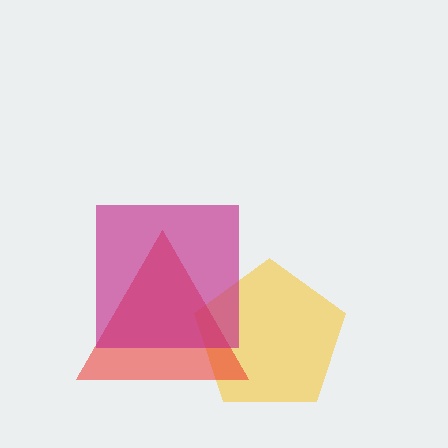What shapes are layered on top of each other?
The layered shapes are: a yellow pentagon, a red triangle, a magenta square.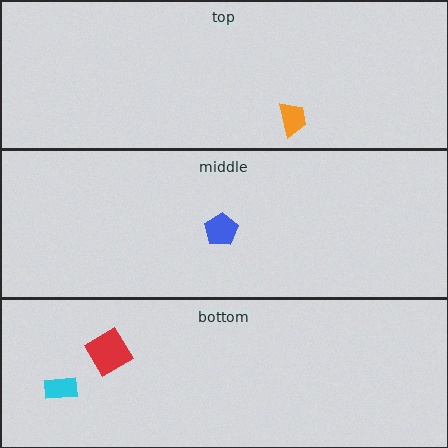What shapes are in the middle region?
The blue pentagon.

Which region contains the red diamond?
The bottom region.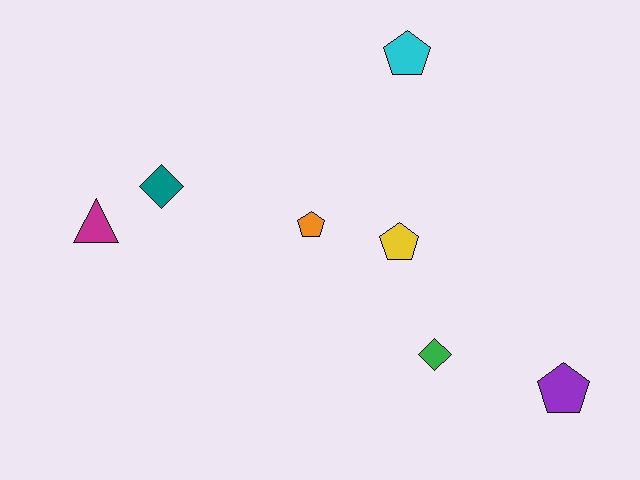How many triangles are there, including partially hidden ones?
There is 1 triangle.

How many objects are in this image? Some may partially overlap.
There are 7 objects.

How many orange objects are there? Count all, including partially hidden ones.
There is 1 orange object.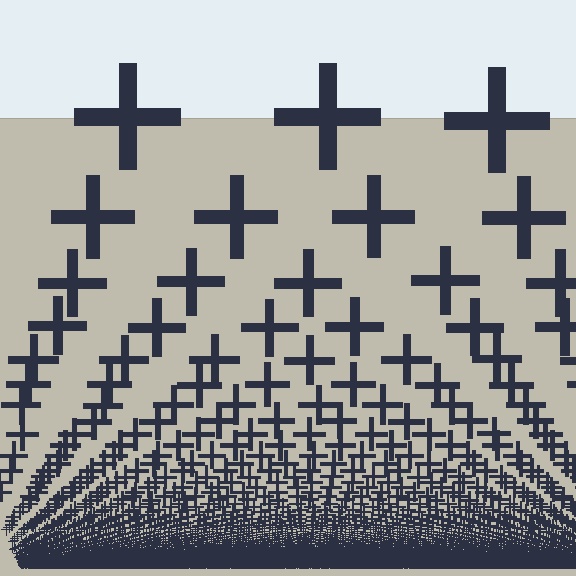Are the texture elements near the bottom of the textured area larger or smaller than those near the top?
Smaller. The gradient is inverted — elements near the bottom are smaller and denser.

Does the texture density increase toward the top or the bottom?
Density increases toward the bottom.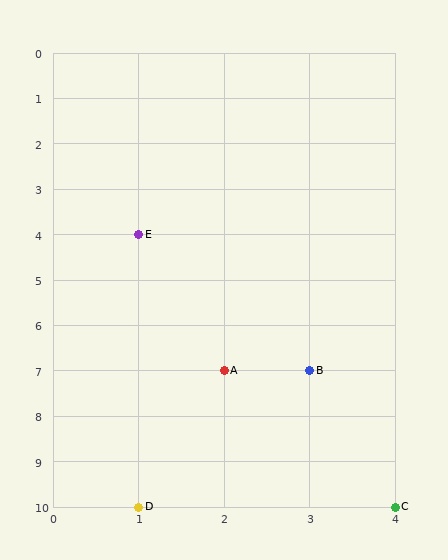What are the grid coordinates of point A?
Point A is at grid coordinates (2, 7).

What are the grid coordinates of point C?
Point C is at grid coordinates (4, 10).